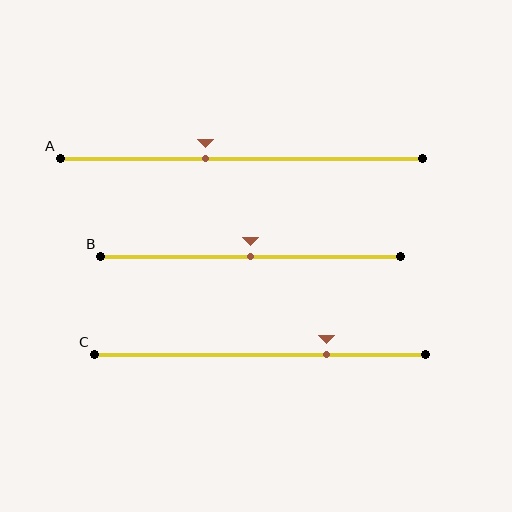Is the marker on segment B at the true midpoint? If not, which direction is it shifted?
Yes, the marker on segment B is at the true midpoint.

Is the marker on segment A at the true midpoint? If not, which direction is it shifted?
No, the marker on segment A is shifted to the left by about 10% of the segment length.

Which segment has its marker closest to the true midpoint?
Segment B has its marker closest to the true midpoint.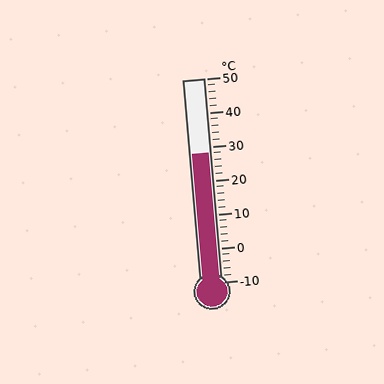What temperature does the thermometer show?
The thermometer shows approximately 28°C.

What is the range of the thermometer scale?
The thermometer scale ranges from -10°C to 50°C.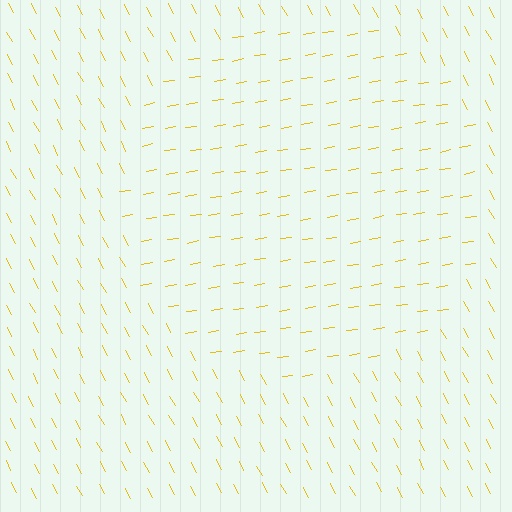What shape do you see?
I see a circle.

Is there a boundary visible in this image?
Yes, there is a texture boundary formed by a change in line orientation.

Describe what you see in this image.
The image is filled with small yellow line segments. A circle region in the image has lines oriented differently from the surrounding lines, creating a visible texture boundary.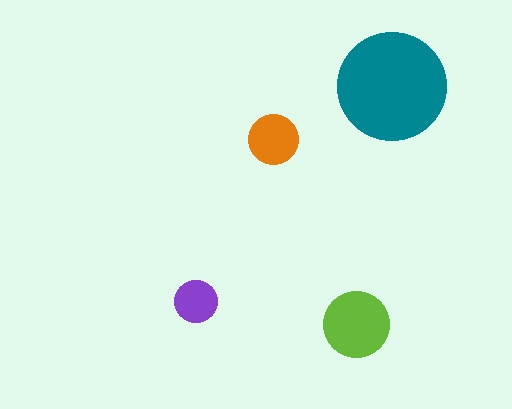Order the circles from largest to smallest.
the teal one, the lime one, the orange one, the purple one.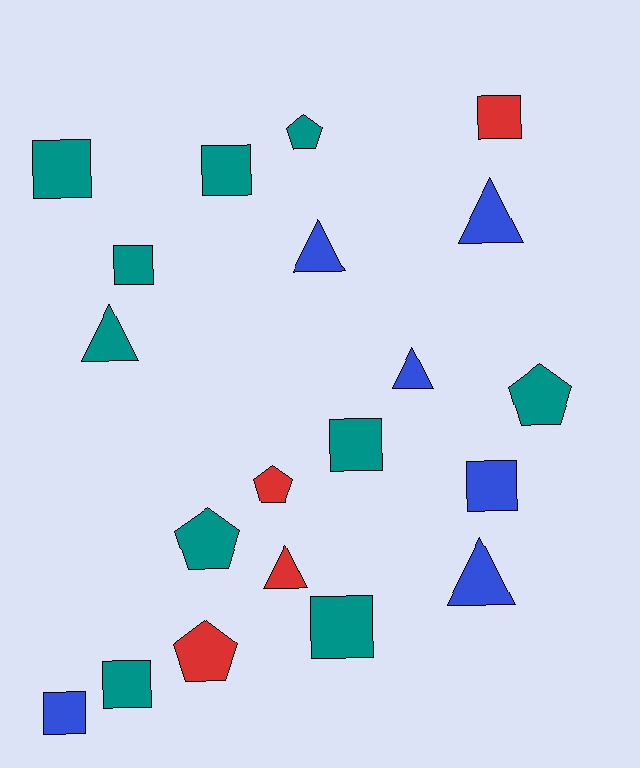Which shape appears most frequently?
Square, with 9 objects.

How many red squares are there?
There is 1 red square.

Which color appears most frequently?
Teal, with 10 objects.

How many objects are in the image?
There are 20 objects.